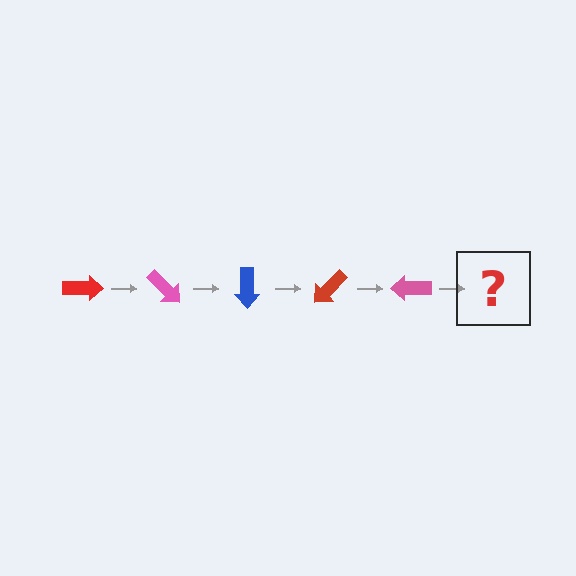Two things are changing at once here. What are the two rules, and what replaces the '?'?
The two rules are that it rotates 45 degrees each step and the color cycles through red, pink, and blue. The '?' should be a blue arrow, rotated 225 degrees from the start.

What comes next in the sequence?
The next element should be a blue arrow, rotated 225 degrees from the start.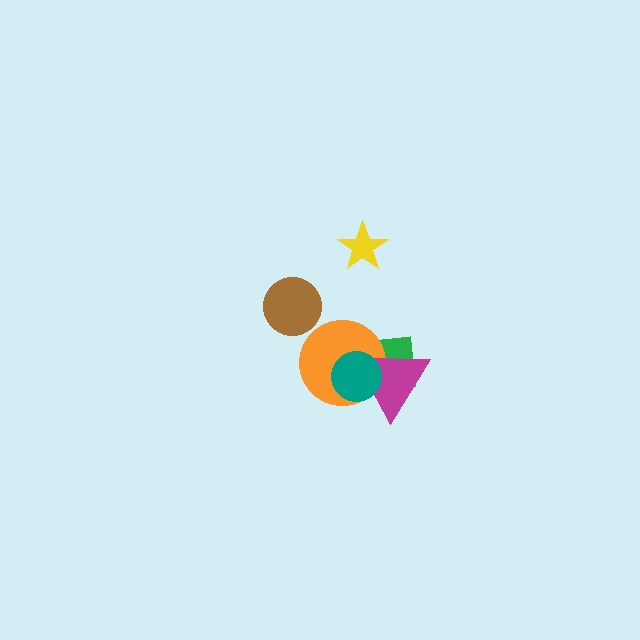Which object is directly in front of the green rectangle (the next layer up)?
The orange circle is directly in front of the green rectangle.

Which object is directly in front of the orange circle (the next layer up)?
The magenta triangle is directly in front of the orange circle.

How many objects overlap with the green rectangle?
3 objects overlap with the green rectangle.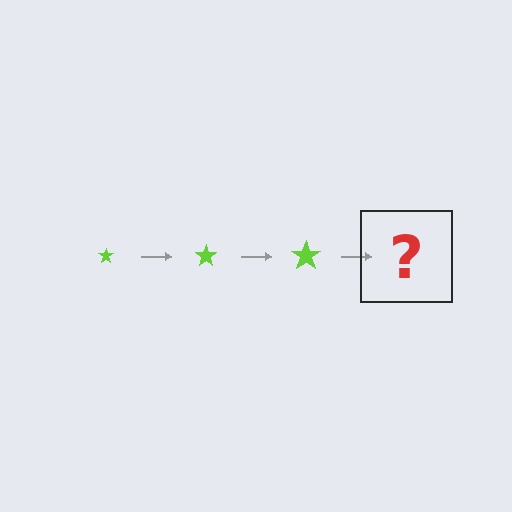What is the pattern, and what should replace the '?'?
The pattern is that the star gets progressively larger each step. The '?' should be a lime star, larger than the previous one.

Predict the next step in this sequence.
The next step is a lime star, larger than the previous one.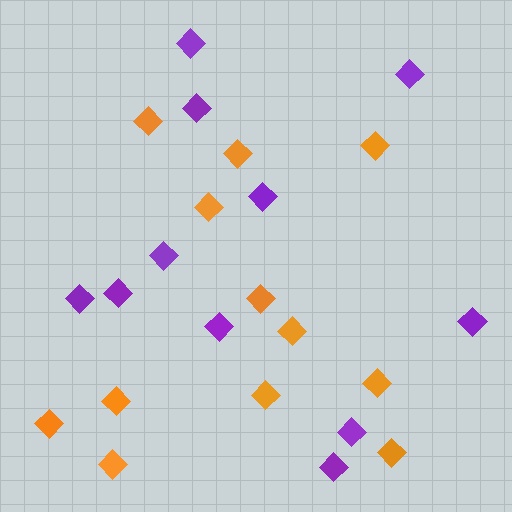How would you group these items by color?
There are 2 groups: one group of orange diamonds (12) and one group of purple diamonds (11).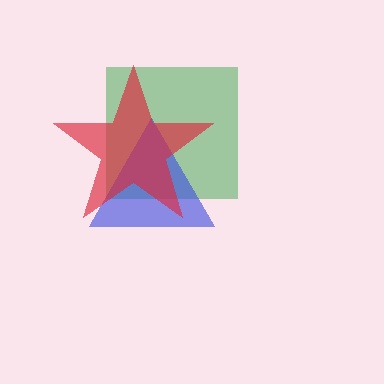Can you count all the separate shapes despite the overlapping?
Yes, there are 3 separate shapes.